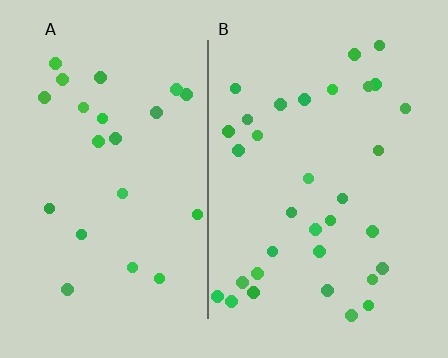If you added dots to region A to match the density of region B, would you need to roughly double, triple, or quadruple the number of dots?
Approximately double.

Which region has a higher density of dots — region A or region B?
B (the right).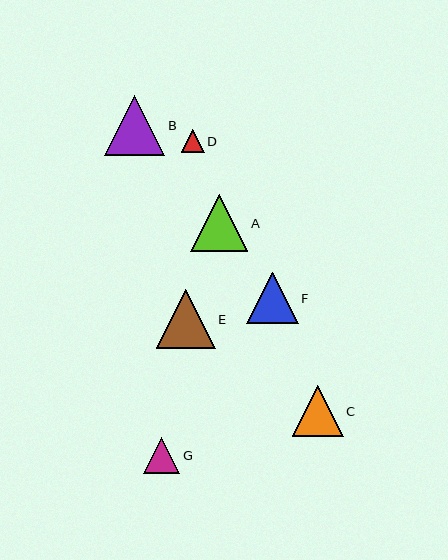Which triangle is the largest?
Triangle B is the largest with a size of approximately 60 pixels.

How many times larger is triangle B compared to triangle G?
Triangle B is approximately 1.6 times the size of triangle G.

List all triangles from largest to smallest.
From largest to smallest: B, E, A, F, C, G, D.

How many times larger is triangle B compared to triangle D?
Triangle B is approximately 2.6 times the size of triangle D.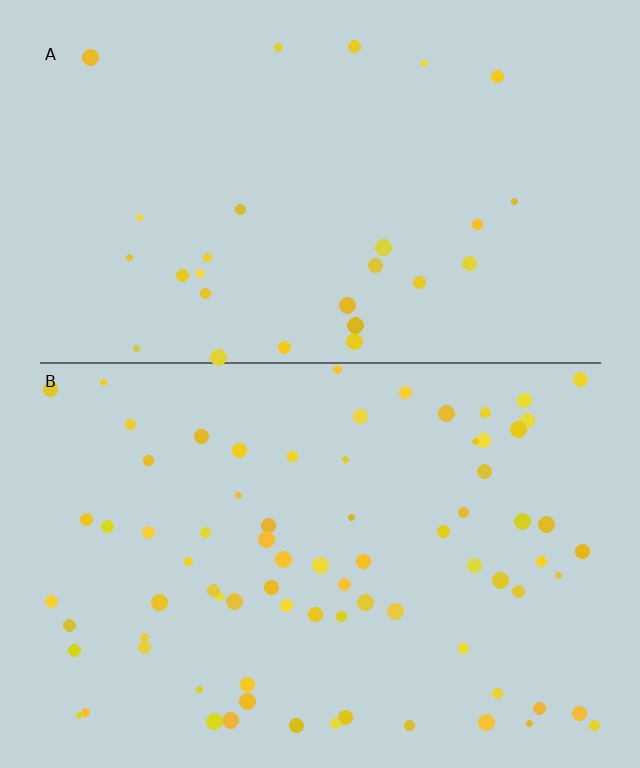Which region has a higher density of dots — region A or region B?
B (the bottom).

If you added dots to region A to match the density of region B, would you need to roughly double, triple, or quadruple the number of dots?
Approximately triple.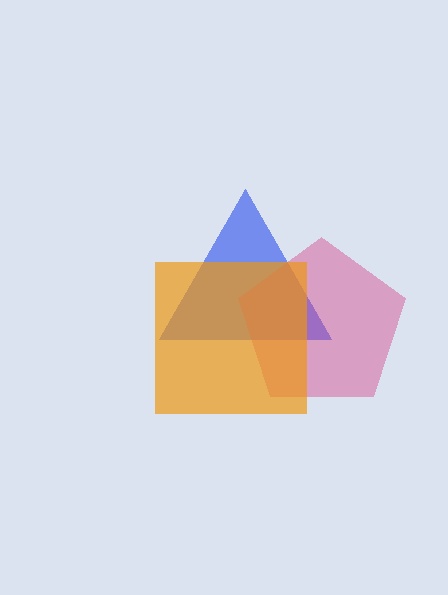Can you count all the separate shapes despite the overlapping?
Yes, there are 3 separate shapes.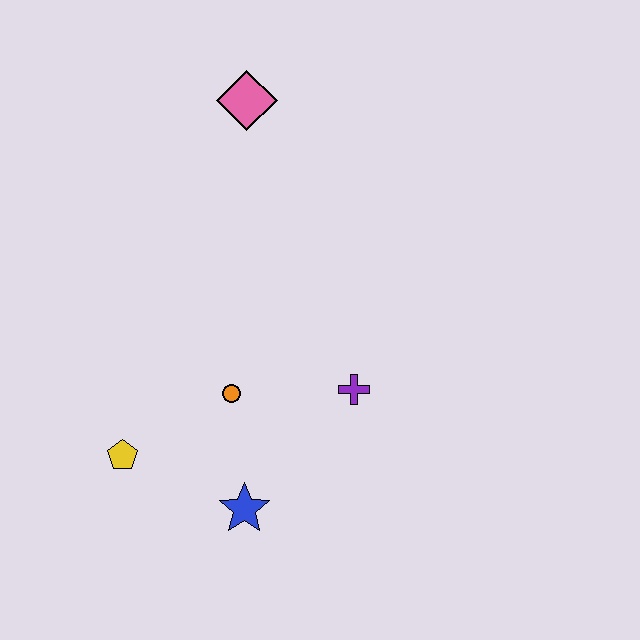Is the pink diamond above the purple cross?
Yes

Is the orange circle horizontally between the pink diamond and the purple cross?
No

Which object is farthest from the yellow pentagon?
The pink diamond is farthest from the yellow pentagon.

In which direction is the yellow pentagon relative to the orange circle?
The yellow pentagon is to the left of the orange circle.